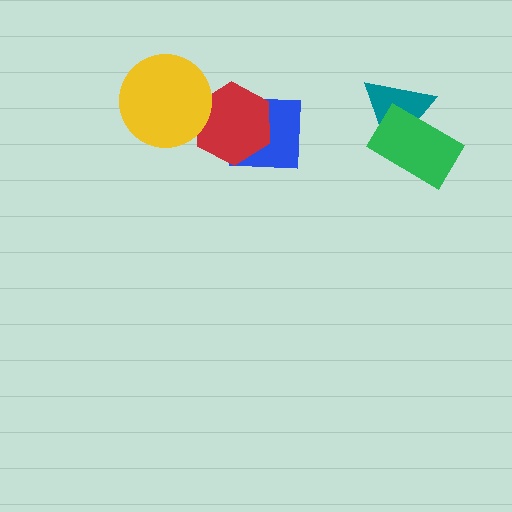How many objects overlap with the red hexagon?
2 objects overlap with the red hexagon.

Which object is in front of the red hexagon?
The yellow circle is in front of the red hexagon.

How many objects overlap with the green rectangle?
1 object overlaps with the green rectangle.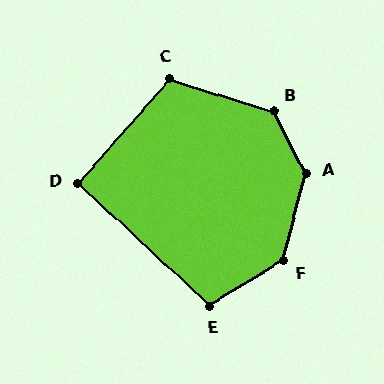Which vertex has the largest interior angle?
A, at approximately 139 degrees.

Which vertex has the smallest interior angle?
D, at approximately 91 degrees.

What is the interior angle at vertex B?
Approximately 134 degrees (obtuse).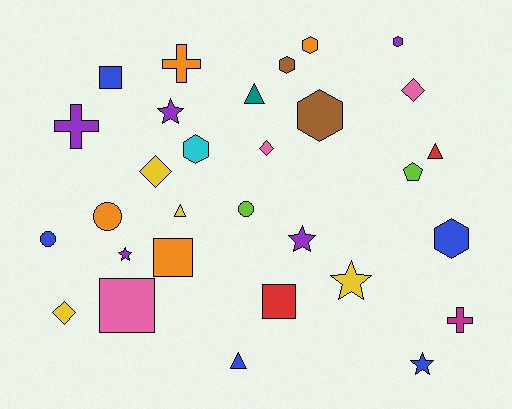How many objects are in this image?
There are 30 objects.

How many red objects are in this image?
There are 2 red objects.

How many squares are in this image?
There are 4 squares.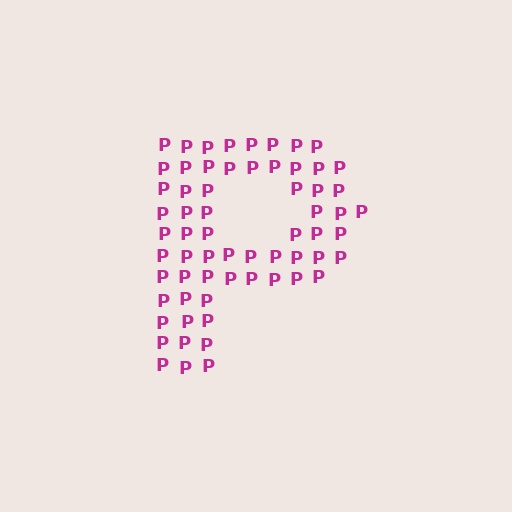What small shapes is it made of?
It is made of small letter P's.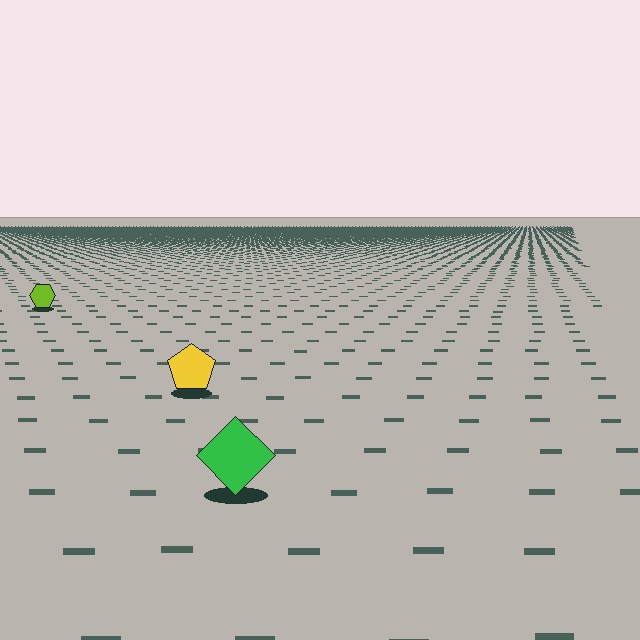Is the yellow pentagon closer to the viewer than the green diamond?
No. The green diamond is closer — you can tell from the texture gradient: the ground texture is coarser near it.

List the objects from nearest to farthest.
From nearest to farthest: the green diamond, the yellow pentagon, the lime hexagon.